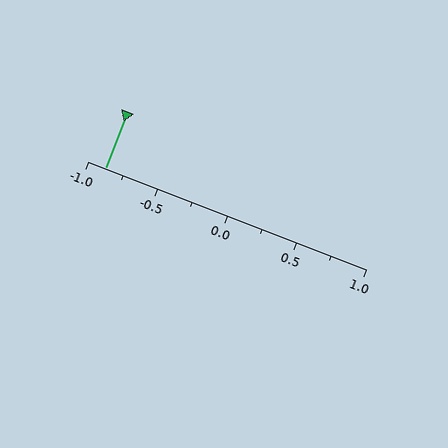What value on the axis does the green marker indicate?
The marker indicates approximately -0.88.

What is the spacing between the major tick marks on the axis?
The major ticks are spaced 0.5 apart.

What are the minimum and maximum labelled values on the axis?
The axis runs from -1.0 to 1.0.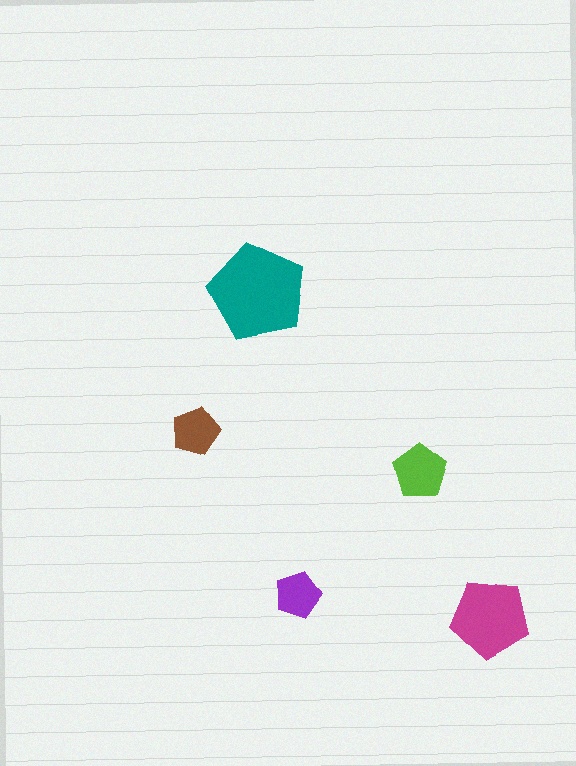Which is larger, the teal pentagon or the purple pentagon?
The teal one.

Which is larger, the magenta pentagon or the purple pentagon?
The magenta one.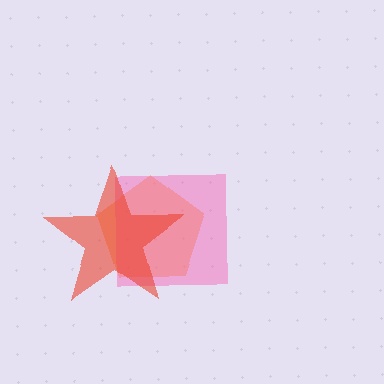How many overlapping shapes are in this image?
There are 3 overlapping shapes in the image.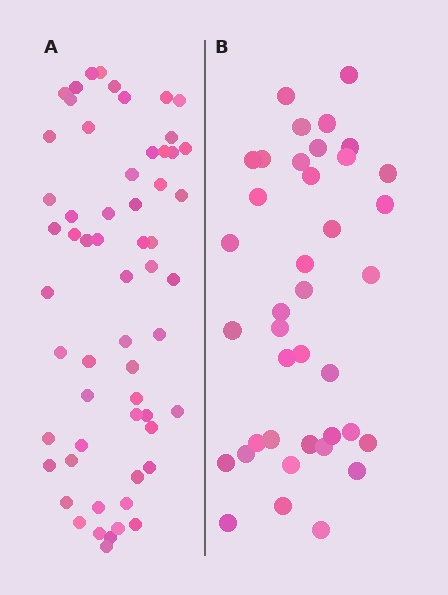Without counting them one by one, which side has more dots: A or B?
Region A (the left region) has more dots.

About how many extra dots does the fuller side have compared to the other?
Region A has approximately 20 more dots than region B.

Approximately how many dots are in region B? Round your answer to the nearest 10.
About 40 dots. (The exact count is 39, which rounds to 40.)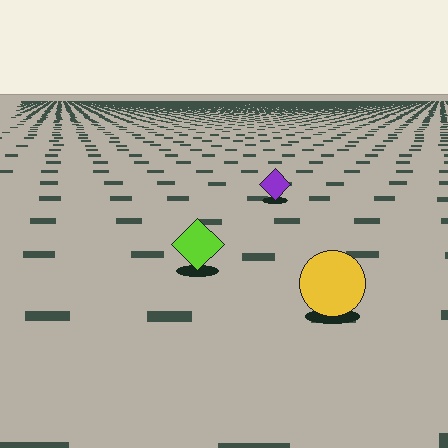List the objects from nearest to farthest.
From nearest to farthest: the yellow circle, the lime diamond, the purple diamond.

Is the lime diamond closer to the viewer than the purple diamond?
Yes. The lime diamond is closer — you can tell from the texture gradient: the ground texture is coarser near it.